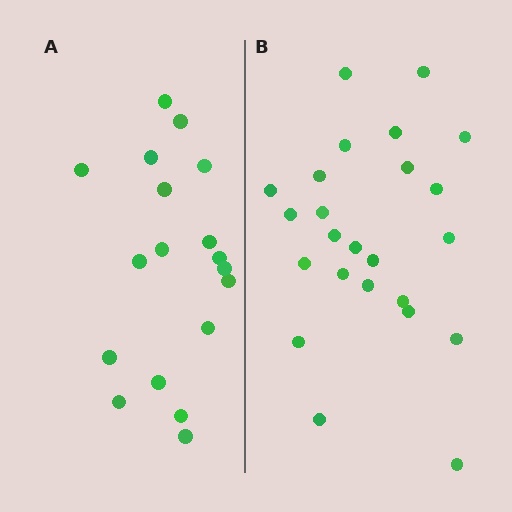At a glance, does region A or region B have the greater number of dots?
Region B (the right region) has more dots.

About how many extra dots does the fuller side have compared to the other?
Region B has about 6 more dots than region A.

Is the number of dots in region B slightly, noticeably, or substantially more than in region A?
Region B has noticeably more, but not dramatically so. The ratio is roughly 1.3 to 1.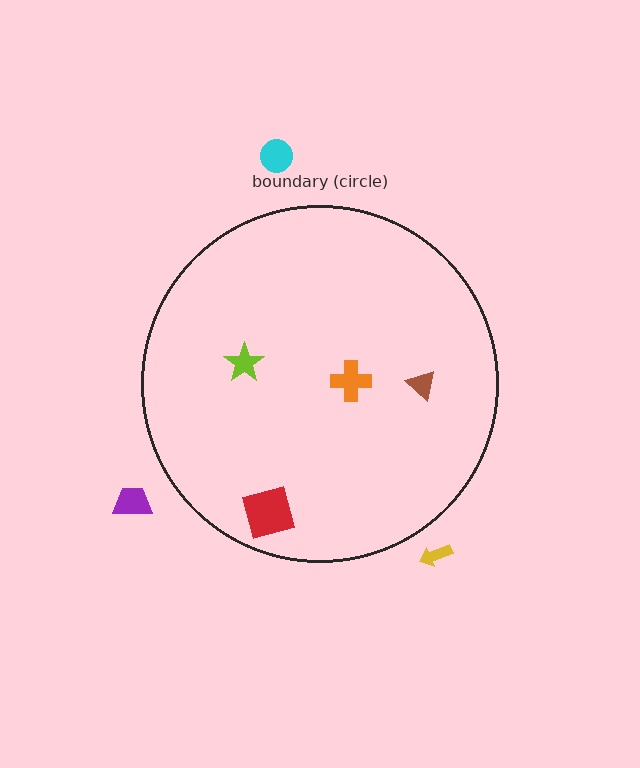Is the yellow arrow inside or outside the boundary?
Outside.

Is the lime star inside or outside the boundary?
Inside.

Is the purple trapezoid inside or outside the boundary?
Outside.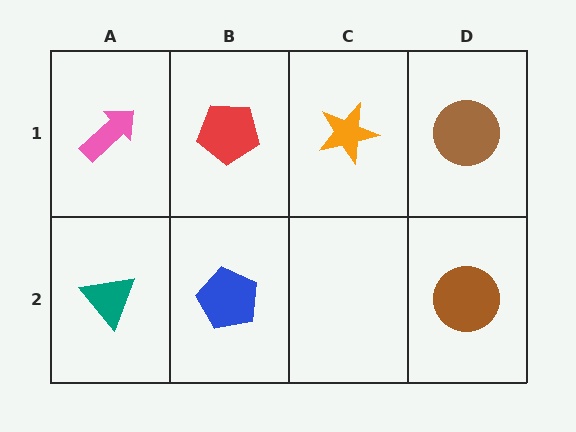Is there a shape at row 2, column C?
No, that cell is empty.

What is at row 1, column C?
An orange star.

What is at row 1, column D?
A brown circle.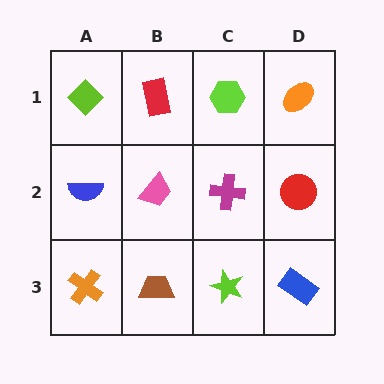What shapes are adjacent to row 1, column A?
A blue semicircle (row 2, column A), a red rectangle (row 1, column B).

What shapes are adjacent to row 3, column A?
A blue semicircle (row 2, column A), a brown trapezoid (row 3, column B).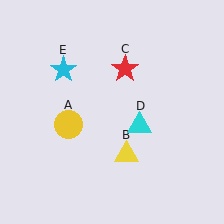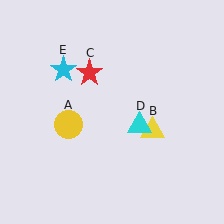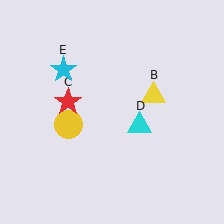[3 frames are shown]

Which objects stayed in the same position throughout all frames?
Yellow circle (object A) and cyan triangle (object D) and cyan star (object E) remained stationary.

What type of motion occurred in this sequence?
The yellow triangle (object B), red star (object C) rotated counterclockwise around the center of the scene.